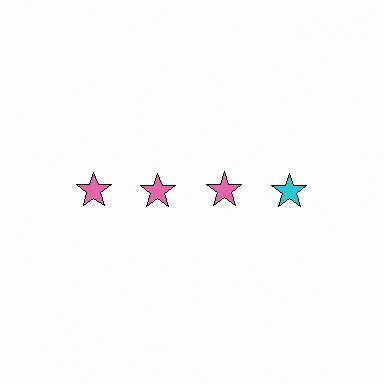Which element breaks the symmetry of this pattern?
The cyan star in the top row, second from right column breaks the symmetry. All other shapes are pink stars.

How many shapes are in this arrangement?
There are 4 shapes arranged in a grid pattern.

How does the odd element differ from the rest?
It has a different color: cyan instead of pink.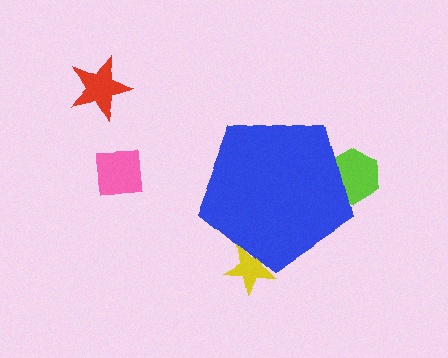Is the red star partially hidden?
No, the red star is fully visible.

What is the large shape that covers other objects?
A blue pentagon.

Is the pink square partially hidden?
No, the pink square is fully visible.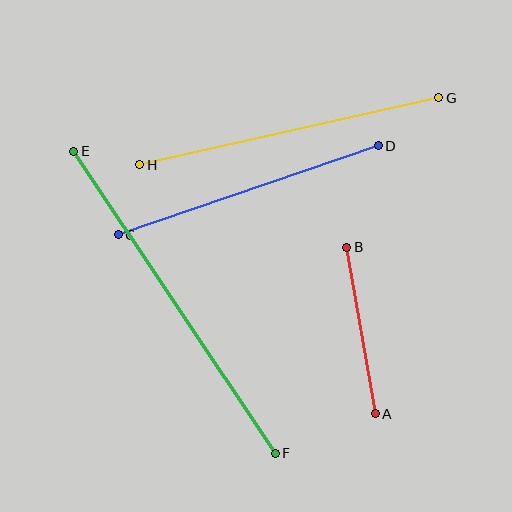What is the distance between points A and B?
The distance is approximately 169 pixels.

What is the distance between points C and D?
The distance is approximately 275 pixels.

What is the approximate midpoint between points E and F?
The midpoint is at approximately (174, 302) pixels.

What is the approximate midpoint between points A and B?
The midpoint is at approximately (361, 330) pixels.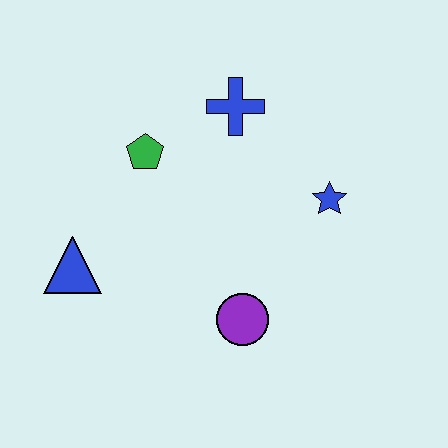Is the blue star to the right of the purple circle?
Yes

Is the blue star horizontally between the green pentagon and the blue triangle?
No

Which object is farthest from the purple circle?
The blue cross is farthest from the purple circle.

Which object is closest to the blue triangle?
The green pentagon is closest to the blue triangle.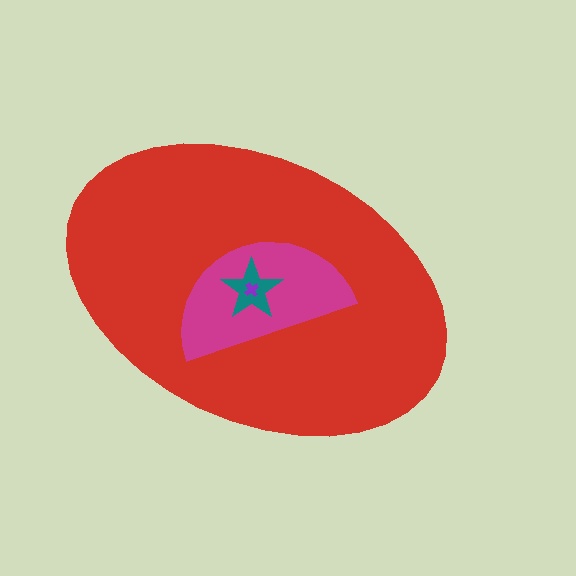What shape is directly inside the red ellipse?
The magenta semicircle.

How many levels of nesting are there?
4.